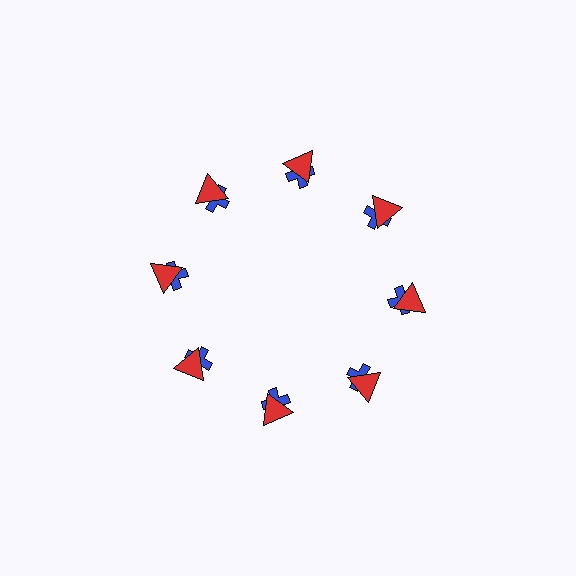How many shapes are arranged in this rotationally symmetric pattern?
There are 16 shapes, arranged in 8 groups of 2.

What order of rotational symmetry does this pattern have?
This pattern has 8-fold rotational symmetry.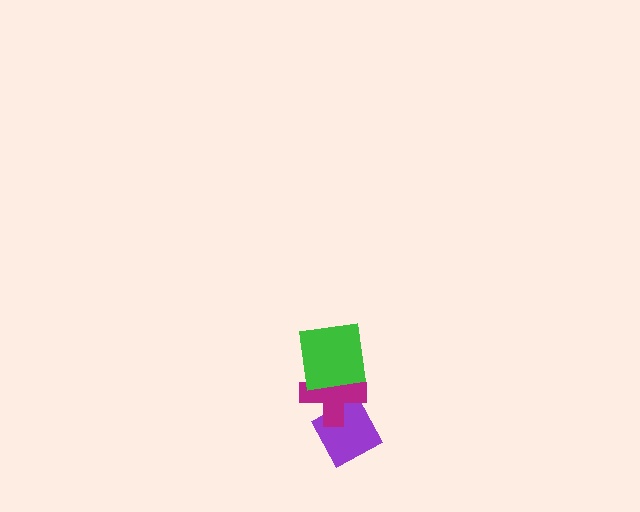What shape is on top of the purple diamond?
The magenta cross is on top of the purple diamond.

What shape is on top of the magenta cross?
The green square is on top of the magenta cross.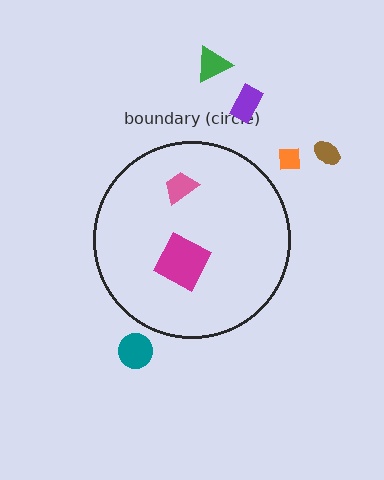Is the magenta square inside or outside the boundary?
Inside.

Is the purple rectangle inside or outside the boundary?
Outside.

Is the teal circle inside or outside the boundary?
Outside.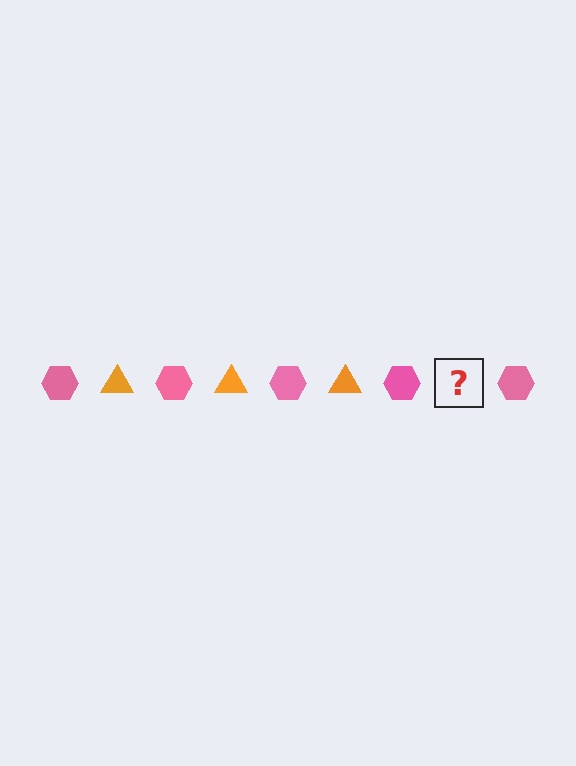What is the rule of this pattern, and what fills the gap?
The rule is that the pattern alternates between pink hexagon and orange triangle. The gap should be filled with an orange triangle.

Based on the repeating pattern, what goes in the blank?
The blank should be an orange triangle.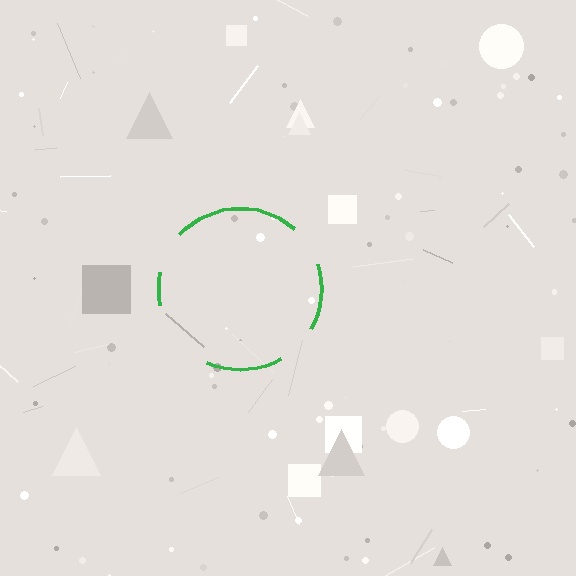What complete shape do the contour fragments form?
The contour fragments form a circle.